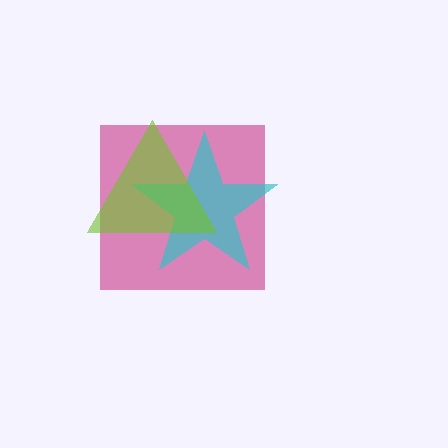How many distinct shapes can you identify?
There are 3 distinct shapes: a magenta square, a cyan star, a lime triangle.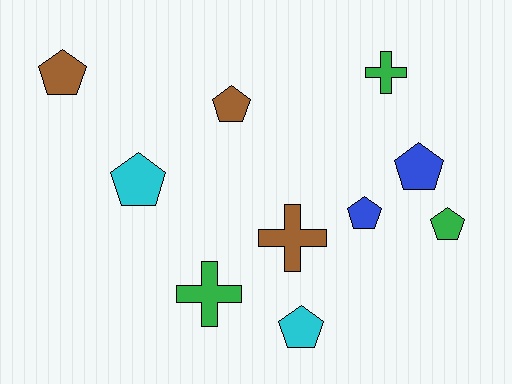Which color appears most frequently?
Brown, with 3 objects.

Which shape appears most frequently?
Pentagon, with 7 objects.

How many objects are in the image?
There are 10 objects.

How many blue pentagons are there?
There are 2 blue pentagons.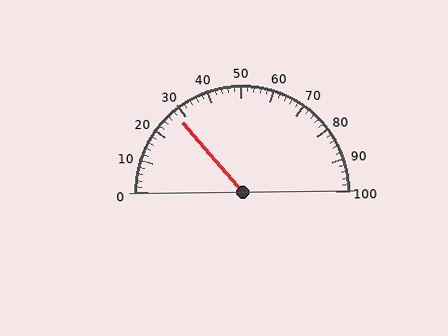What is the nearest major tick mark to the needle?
The nearest major tick mark is 30.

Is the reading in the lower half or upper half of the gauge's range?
The reading is in the lower half of the range (0 to 100).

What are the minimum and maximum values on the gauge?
The gauge ranges from 0 to 100.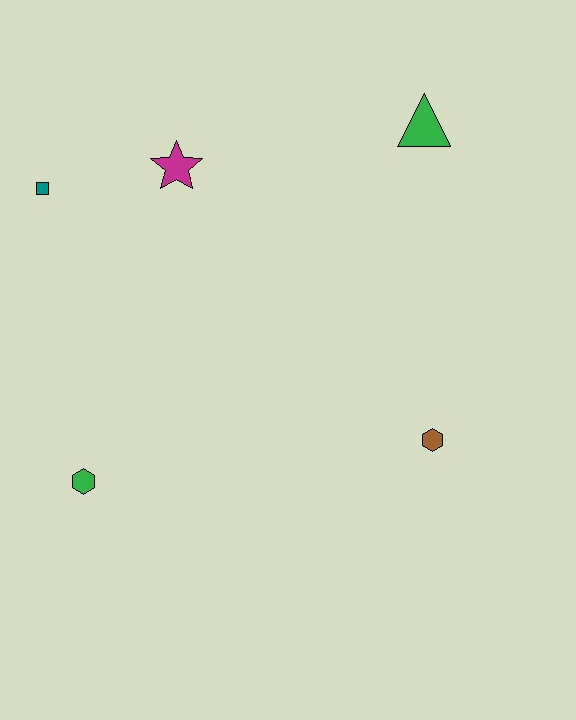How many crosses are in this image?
There are no crosses.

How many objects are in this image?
There are 5 objects.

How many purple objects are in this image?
There are no purple objects.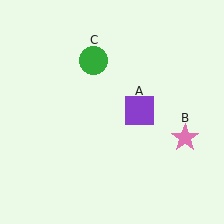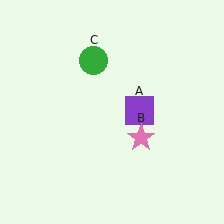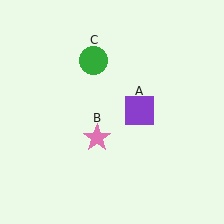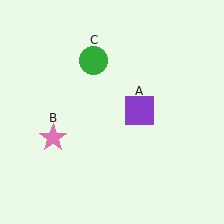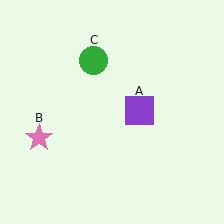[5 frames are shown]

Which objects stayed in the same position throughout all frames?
Purple square (object A) and green circle (object C) remained stationary.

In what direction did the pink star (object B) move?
The pink star (object B) moved left.